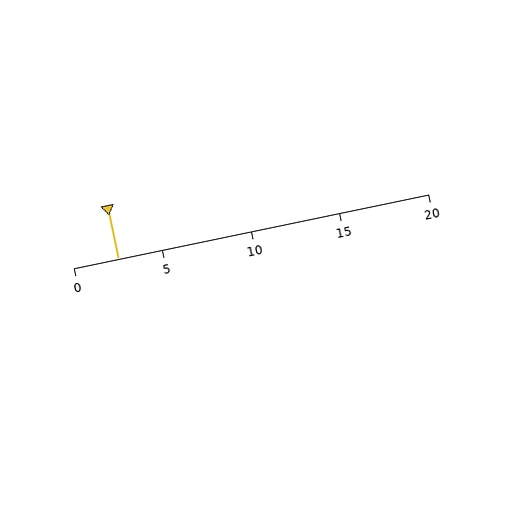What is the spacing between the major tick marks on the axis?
The major ticks are spaced 5 apart.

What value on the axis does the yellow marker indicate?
The marker indicates approximately 2.5.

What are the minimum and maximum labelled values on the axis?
The axis runs from 0 to 20.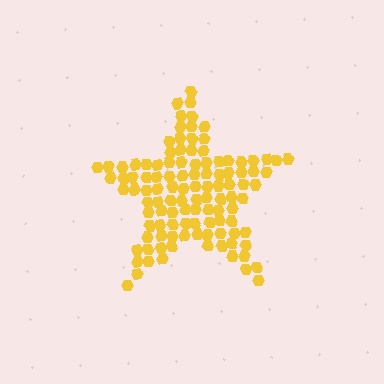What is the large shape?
The large shape is a star.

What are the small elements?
The small elements are hexagons.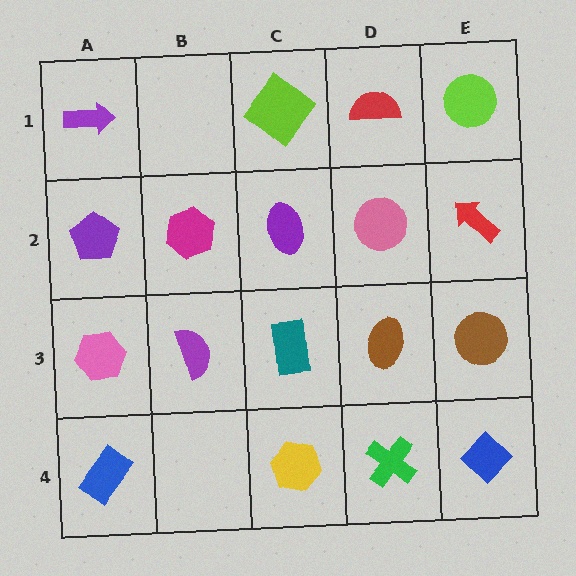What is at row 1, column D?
A red semicircle.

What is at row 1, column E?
A lime circle.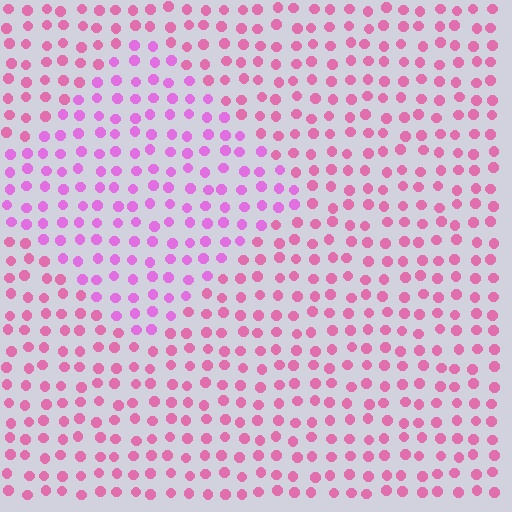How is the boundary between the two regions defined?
The boundary is defined purely by a slight shift in hue (about 27 degrees). Spacing, size, and orientation are identical on both sides.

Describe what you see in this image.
The image is filled with small pink elements in a uniform arrangement. A diamond-shaped region is visible where the elements are tinted to a slightly different hue, forming a subtle color boundary.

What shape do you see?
I see a diamond.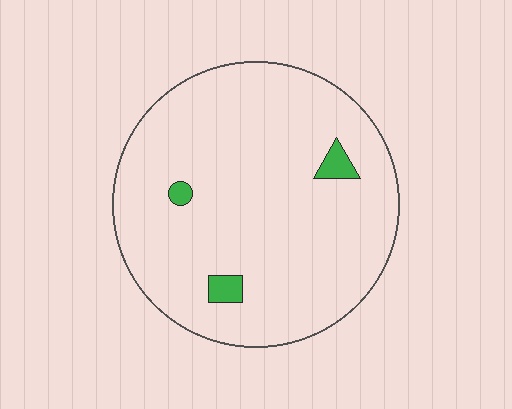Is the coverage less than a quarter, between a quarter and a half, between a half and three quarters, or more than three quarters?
Less than a quarter.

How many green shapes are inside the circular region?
3.